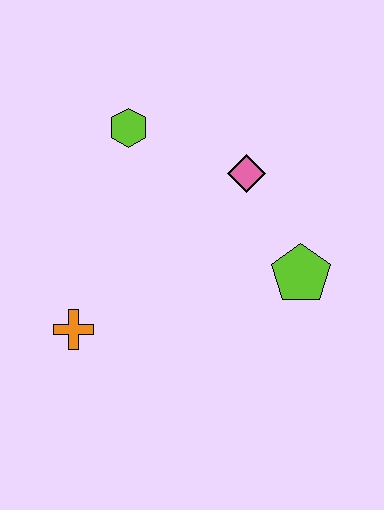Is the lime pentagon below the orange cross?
No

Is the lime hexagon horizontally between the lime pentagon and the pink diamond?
No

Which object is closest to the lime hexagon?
The pink diamond is closest to the lime hexagon.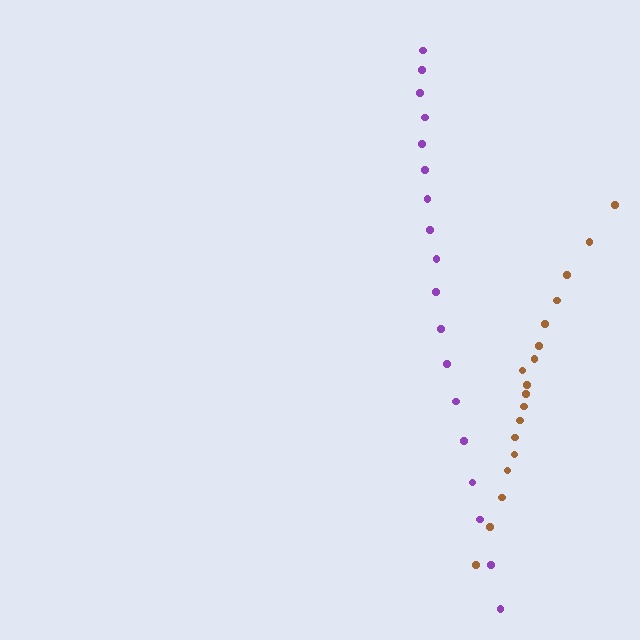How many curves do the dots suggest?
There are 2 distinct paths.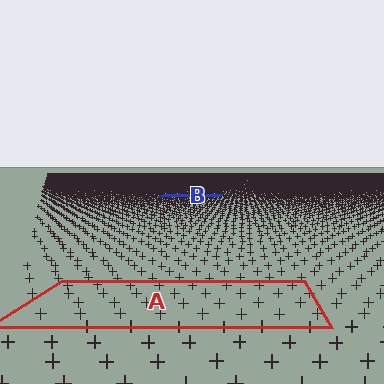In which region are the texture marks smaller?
The texture marks are smaller in region B, because it is farther away.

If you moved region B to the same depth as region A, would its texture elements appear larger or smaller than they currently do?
They would appear larger. At a closer depth, the same texture elements are projected at a bigger on-screen size.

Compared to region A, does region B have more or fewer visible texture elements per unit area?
Region B has more texture elements per unit area — they are packed more densely because it is farther away.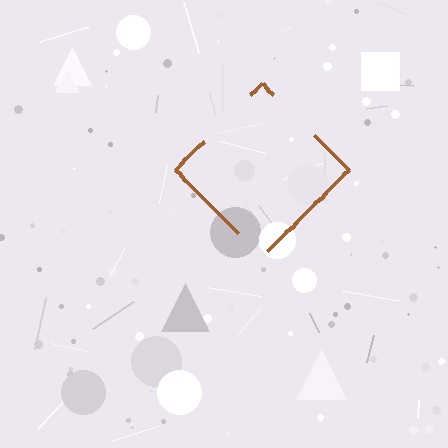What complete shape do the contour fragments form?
The contour fragments form a diamond.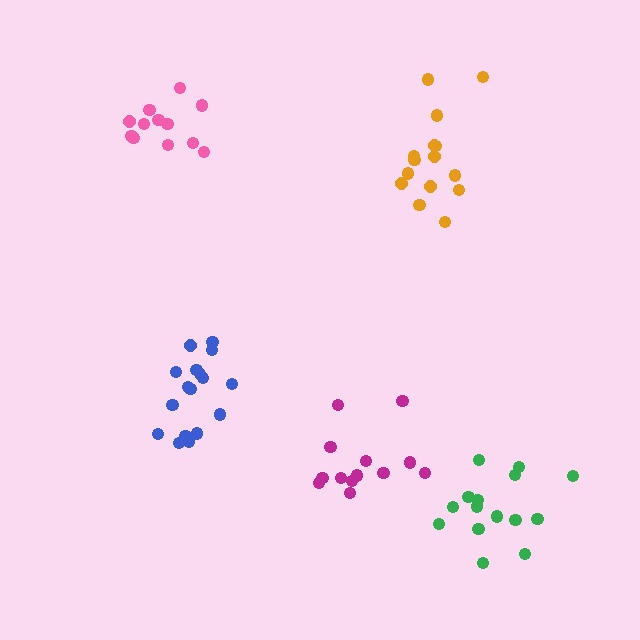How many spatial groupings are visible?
There are 5 spatial groupings.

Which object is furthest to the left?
The pink cluster is leftmost.